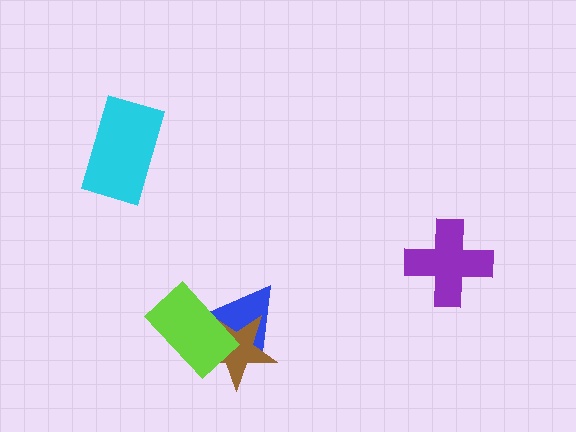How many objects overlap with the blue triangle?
2 objects overlap with the blue triangle.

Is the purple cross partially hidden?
No, no other shape covers it.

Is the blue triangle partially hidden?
Yes, it is partially covered by another shape.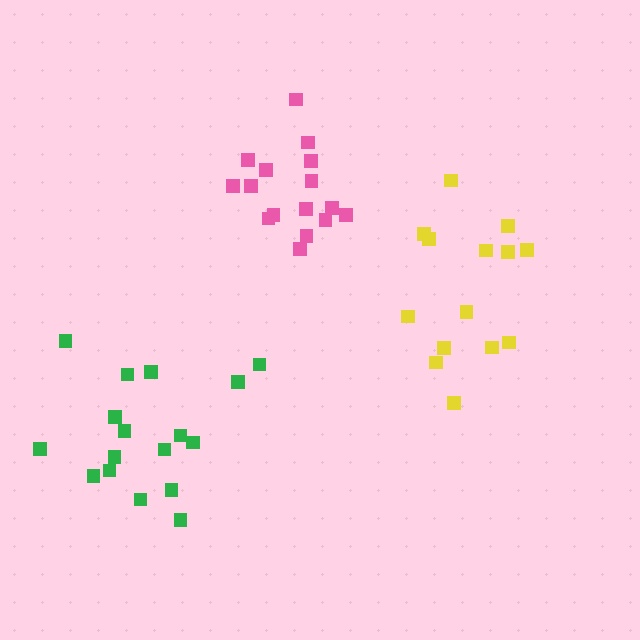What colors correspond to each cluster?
The clusters are colored: yellow, pink, green.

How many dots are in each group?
Group 1: 15 dots, Group 2: 16 dots, Group 3: 17 dots (48 total).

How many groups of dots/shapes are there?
There are 3 groups.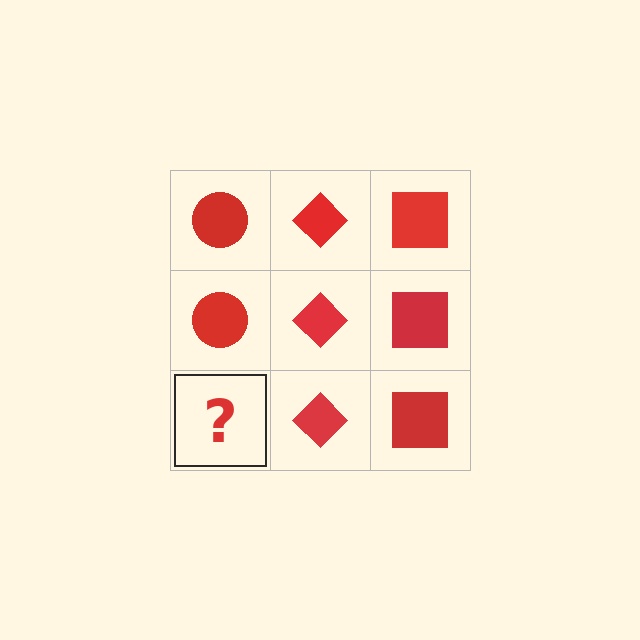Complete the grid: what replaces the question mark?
The question mark should be replaced with a red circle.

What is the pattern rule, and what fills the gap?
The rule is that each column has a consistent shape. The gap should be filled with a red circle.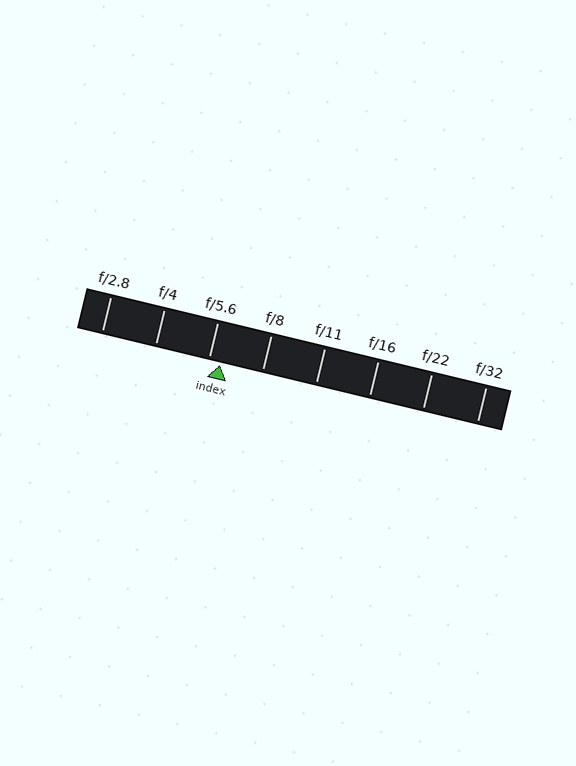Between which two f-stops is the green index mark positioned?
The index mark is between f/5.6 and f/8.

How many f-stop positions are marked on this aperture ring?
There are 8 f-stop positions marked.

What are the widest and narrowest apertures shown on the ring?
The widest aperture shown is f/2.8 and the narrowest is f/32.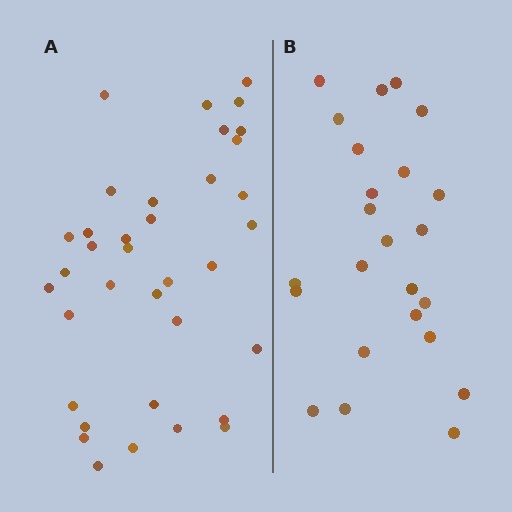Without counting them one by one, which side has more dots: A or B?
Region A (the left region) has more dots.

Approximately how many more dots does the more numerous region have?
Region A has roughly 12 or so more dots than region B.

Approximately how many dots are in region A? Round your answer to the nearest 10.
About 40 dots. (The exact count is 36, which rounds to 40.)